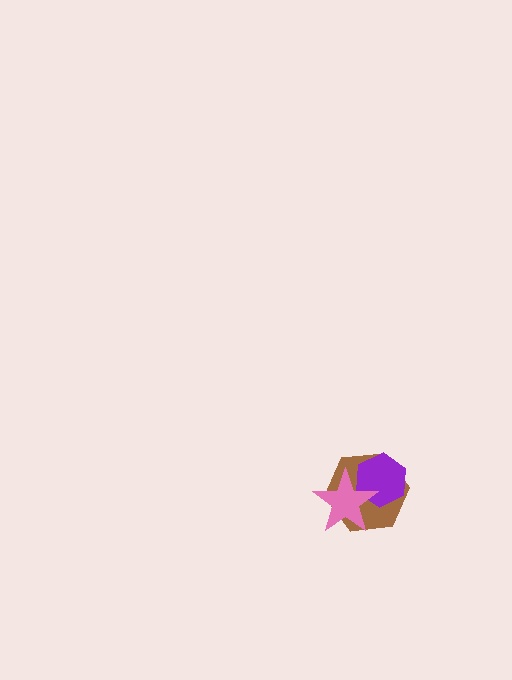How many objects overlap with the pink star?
2 objects overlap with the pink star.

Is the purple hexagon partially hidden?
Yes, it is partially covered by another shape.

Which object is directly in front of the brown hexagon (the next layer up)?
The purple hexagon is directly in front of the brown hexagon.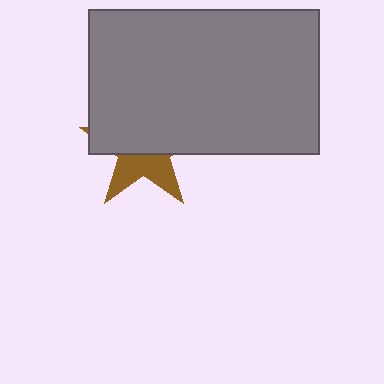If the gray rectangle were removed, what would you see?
You would see the complete brown star.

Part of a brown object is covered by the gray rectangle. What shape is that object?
It is a star.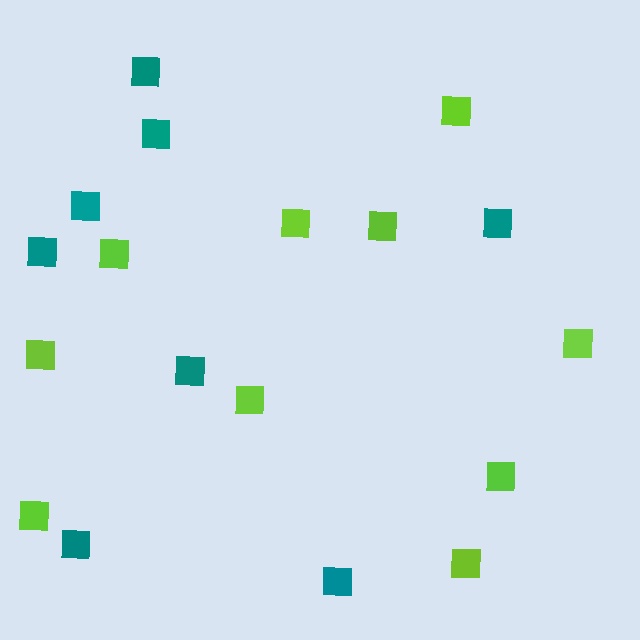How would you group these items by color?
There are 2 groups: one group of teal squares (8) and one group of lime squares (10).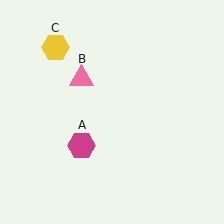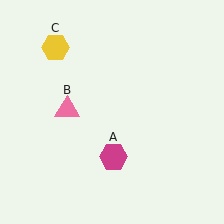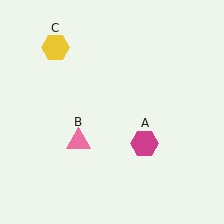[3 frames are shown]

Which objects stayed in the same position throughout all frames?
Yellow hexagon (object C) remained stationary.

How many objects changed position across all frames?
2 objects changed position: magenta hexagon (object A), pink triangle (object B).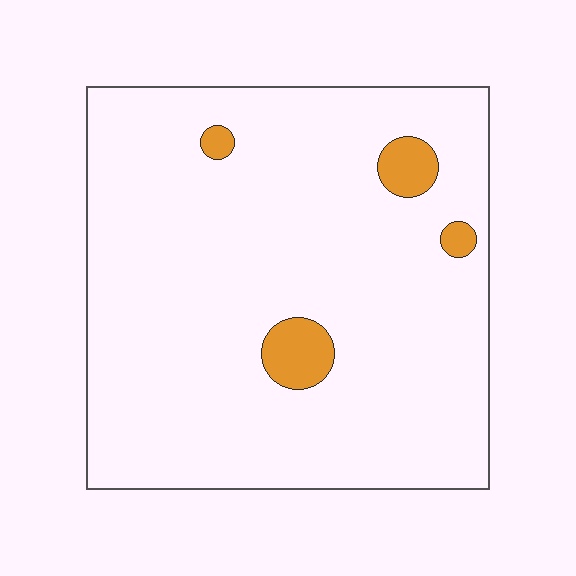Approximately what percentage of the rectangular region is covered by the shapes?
Approximately 5%.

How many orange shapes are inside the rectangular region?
4.